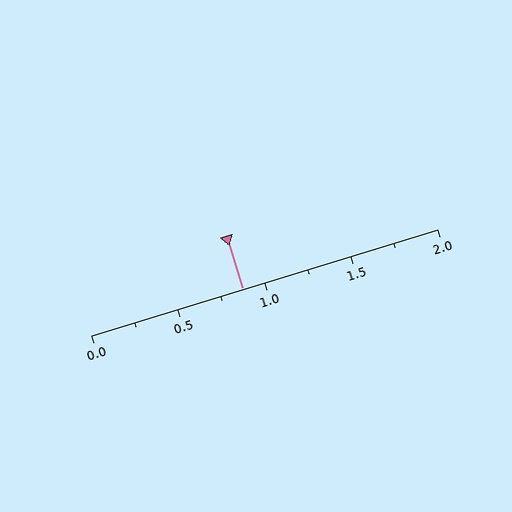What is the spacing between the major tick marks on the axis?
The major ticks are spaced 0.5 apart.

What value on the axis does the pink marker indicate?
The marker indicates approximately 0.88.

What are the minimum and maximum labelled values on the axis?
The axis runs from 0.0 to 2.0.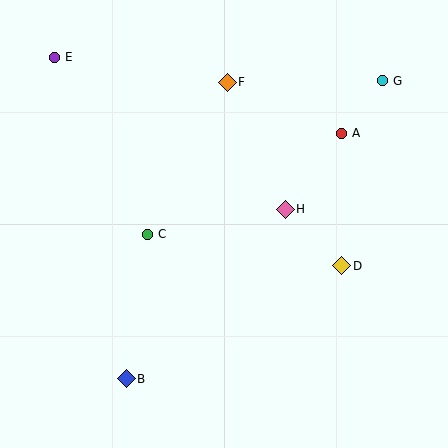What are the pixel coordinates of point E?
Point E is at (54, 57).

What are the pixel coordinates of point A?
Point A is at (341, 133).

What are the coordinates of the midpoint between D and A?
The midpoint between D and A is at (342, 199).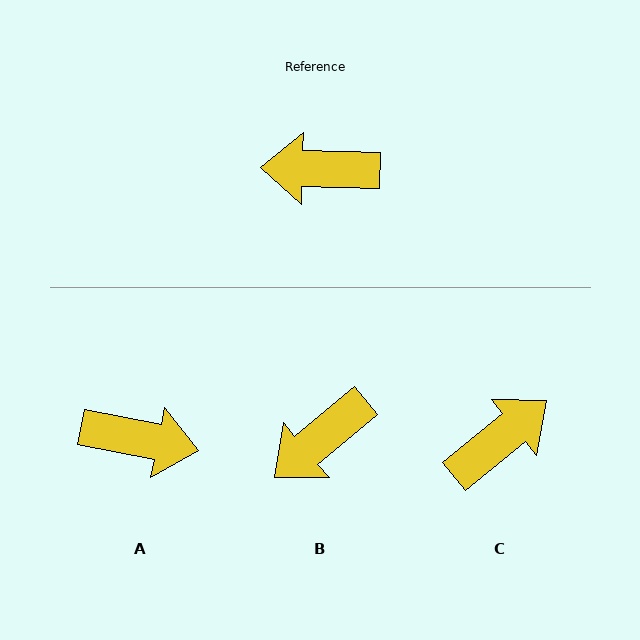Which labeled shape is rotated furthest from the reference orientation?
A, about 170 degrees away.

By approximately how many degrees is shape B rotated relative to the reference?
Approximately 41 degrees counter-clockwise.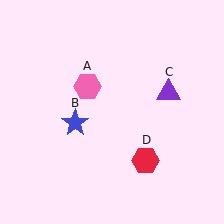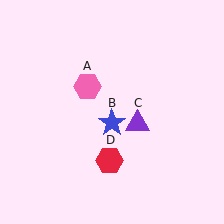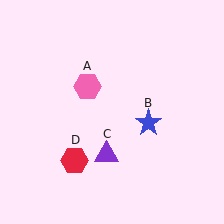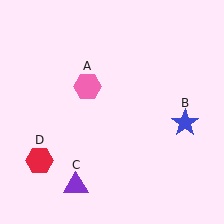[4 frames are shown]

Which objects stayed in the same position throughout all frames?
Pink hexagon (object A) remained stationary.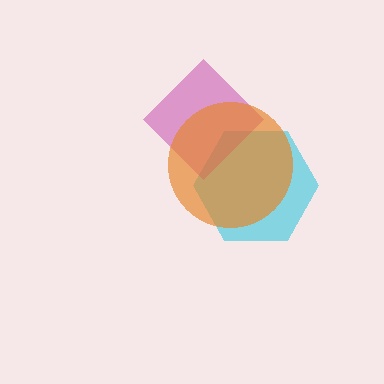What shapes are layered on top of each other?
The layered shapes are: a cyan hexagon, a magenta diamond, an orange circle.